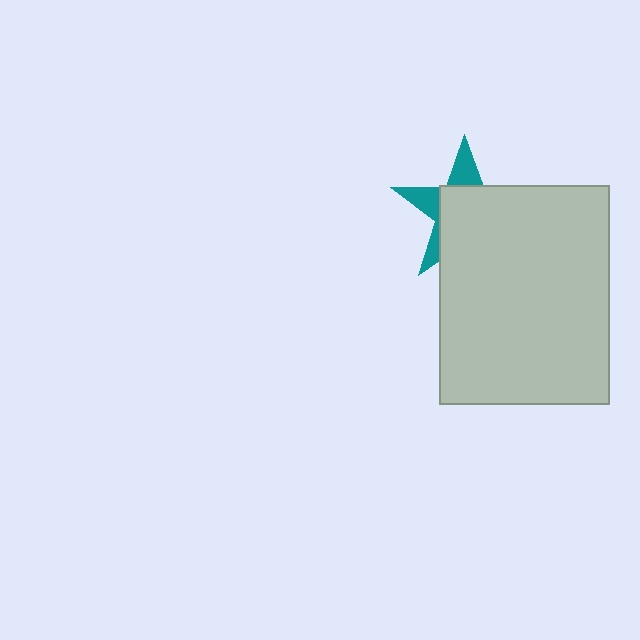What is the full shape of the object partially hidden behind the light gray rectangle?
The partially hidden object is a teal star.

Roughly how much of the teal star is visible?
A small part of it is visible (roughly 33%).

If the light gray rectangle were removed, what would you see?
You would see the complete teal star.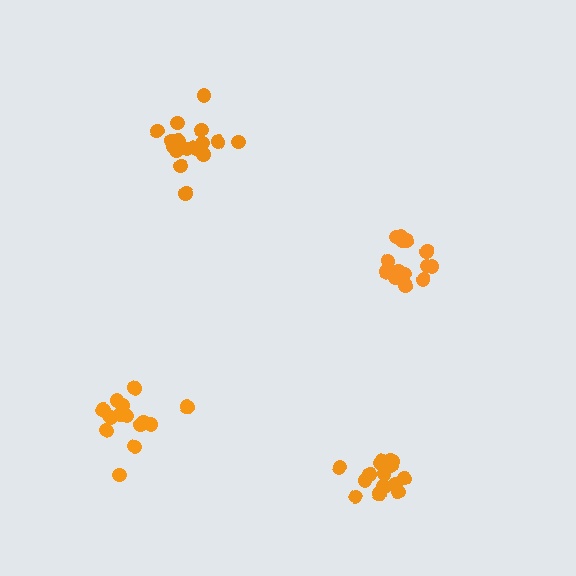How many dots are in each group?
Group 1: 17 dots, Group 2: 16 dots, Group 3: 15 dots, Group 4: 14 dots (62 total).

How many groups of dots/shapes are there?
There are 4 groups.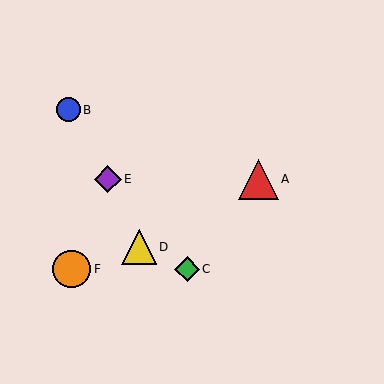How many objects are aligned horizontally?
2 objects (A, E) are aligned horizontally.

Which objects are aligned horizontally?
Objects A, E are aligned horizontally.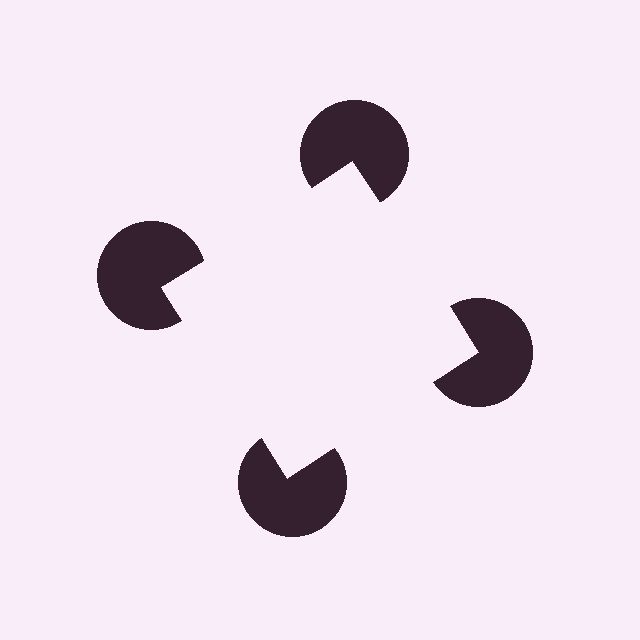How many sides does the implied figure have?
4 sides.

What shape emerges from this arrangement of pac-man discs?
An illusory square — its edges are inferred from the aligned wedge cuts in the pac-man discs, not physically drawn.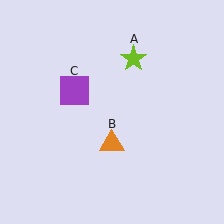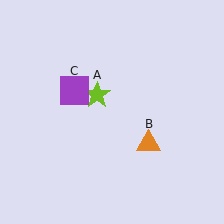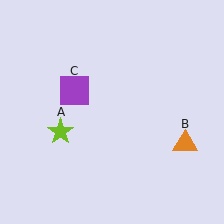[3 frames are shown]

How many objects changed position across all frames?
2 objects changed position: lime star (object A), orange triangle (object B).